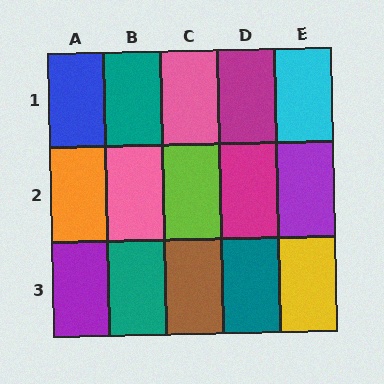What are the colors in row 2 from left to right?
Orange, pink, lime, magenta, purple.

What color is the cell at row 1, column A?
Blue.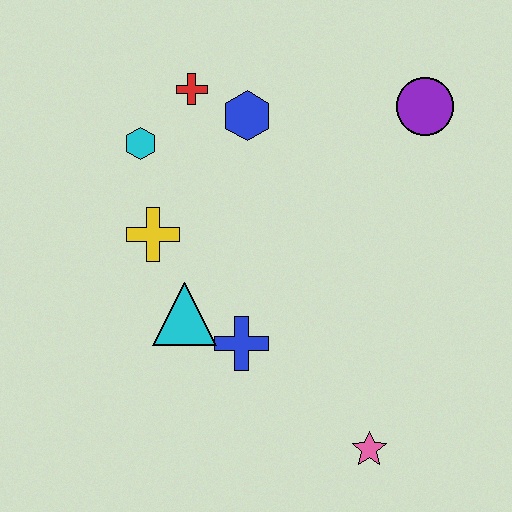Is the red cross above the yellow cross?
Yes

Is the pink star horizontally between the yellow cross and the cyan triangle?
No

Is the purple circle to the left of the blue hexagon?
No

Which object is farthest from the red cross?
The pink star is farthest from the red cross.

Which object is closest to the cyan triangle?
The blue cross is closest to the cyan triangle.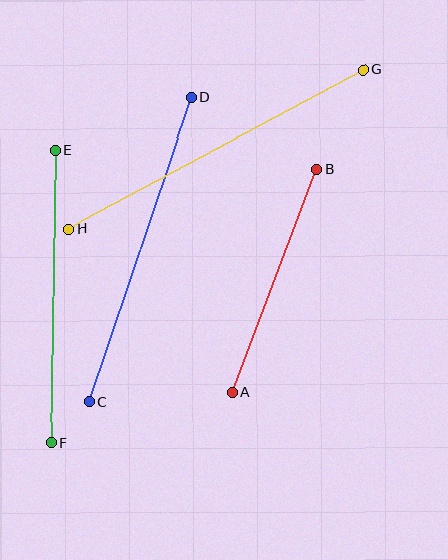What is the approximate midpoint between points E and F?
The midpoint is at approximately (53, 296) pixels.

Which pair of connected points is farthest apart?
Points G and H are farthest apart.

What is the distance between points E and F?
The distance is approximately 292 pixels.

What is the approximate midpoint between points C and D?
The midpoint is at approximately (141, 250) pixels.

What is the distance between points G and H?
The distance is approximately 335 pixels.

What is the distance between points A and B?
The distance is approximately 238 pixels.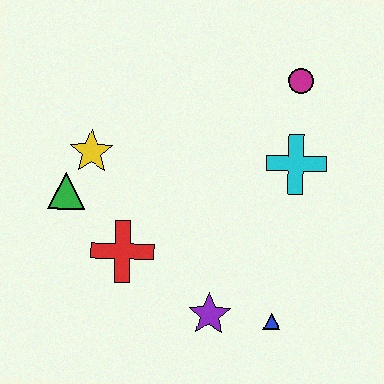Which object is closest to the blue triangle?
The purple star is closest to the blue triangle.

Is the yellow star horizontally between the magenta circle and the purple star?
No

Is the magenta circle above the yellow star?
Yes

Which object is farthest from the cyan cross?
The green triangle is farthest from the cyan cross.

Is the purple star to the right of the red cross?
Yes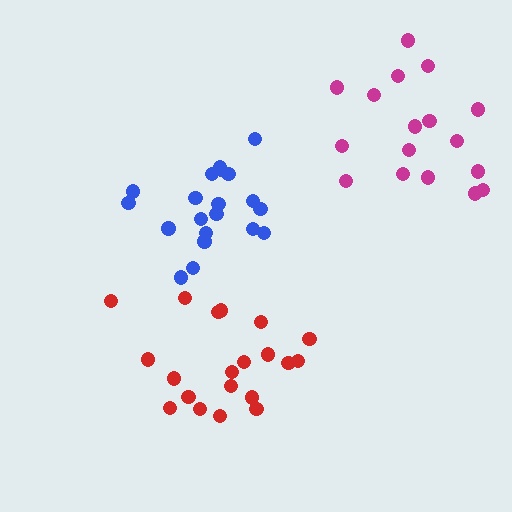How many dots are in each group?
Group 1: 20 dots, Group 2: 20 dots, Group 3: 17 dots (57 total).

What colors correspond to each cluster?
The clusters are colored: blue, red, magenta.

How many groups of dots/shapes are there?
There are 3 groups.